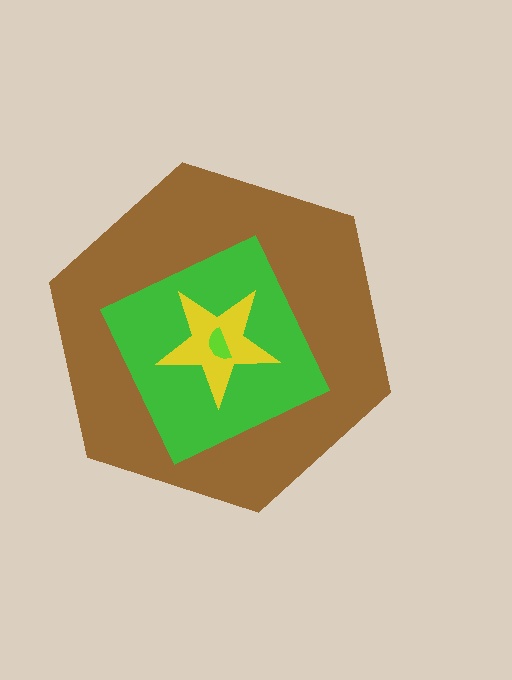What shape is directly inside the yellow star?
The lime semicircle.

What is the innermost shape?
The lime semicircle.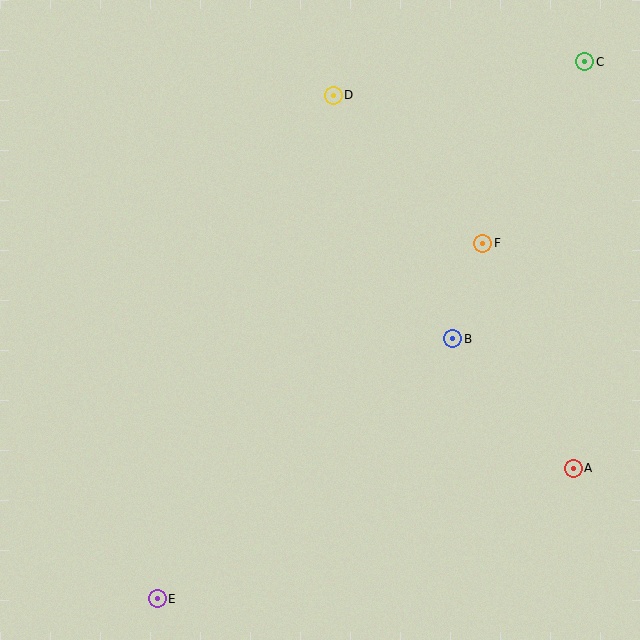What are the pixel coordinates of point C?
Point C is at (585, 62).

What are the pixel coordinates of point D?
Point D is at (334, 95).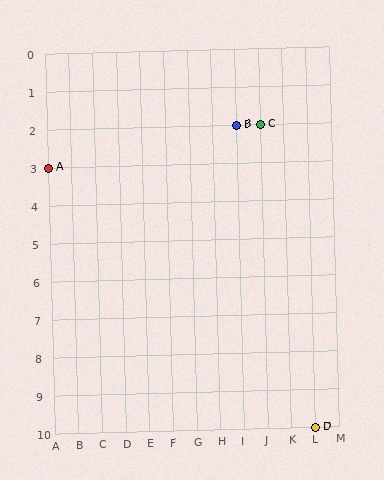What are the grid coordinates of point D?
Point D is at grid coordinates (L, 10).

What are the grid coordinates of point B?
Point B is at grid coordinates (I, 2).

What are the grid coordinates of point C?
Point C is at grid coordinates (J, 2).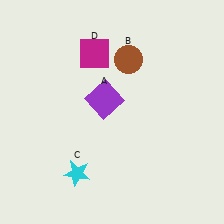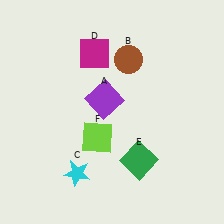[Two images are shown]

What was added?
A green square (E), a lime square (F) were added in Image 2.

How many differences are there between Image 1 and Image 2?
There are 2 differences between the two images.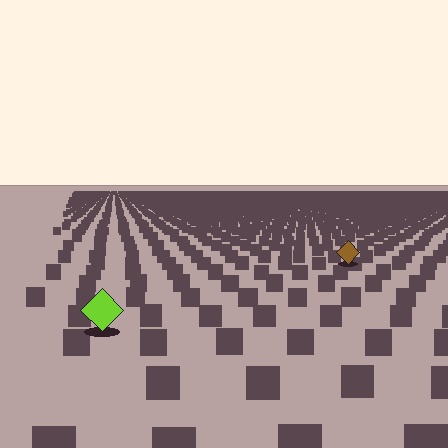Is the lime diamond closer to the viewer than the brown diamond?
Yes. The lime diamond is closer — you can tell from the texture gradient: the ground texture is coarser near it.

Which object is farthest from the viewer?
The brown diamond is farthest from the viewer. It appears smaller and the ground texture around it is denser.